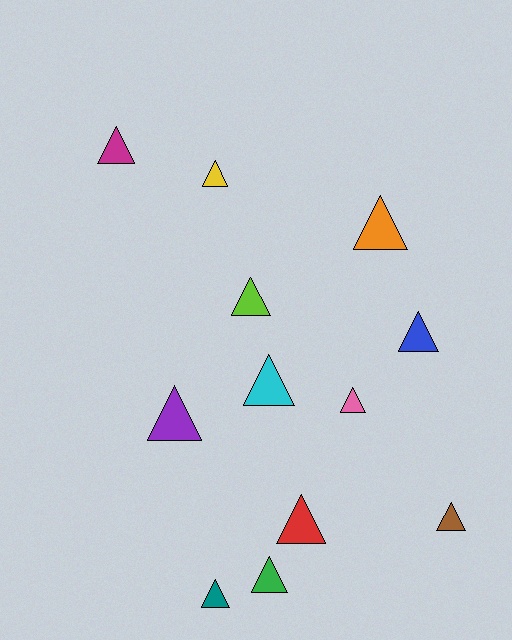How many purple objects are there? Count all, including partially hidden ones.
There is 1 purple object.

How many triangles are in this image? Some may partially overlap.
There are 12 triangles.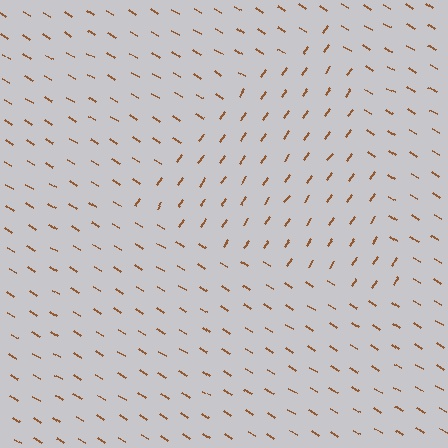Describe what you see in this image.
The image is filled with small brown line segments. A triangle region in the image has lines oriented differently from the surrounding lines, creating a visible texture boundary.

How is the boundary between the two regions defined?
The boundary is defined purely by a change in line orientation (approximately 87 degrees difference). All lines are the same color and thickness.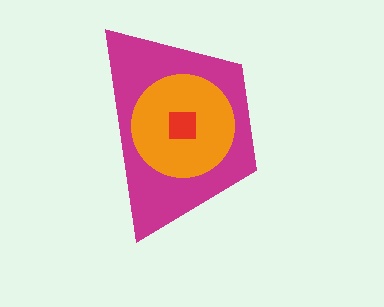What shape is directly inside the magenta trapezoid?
The orange circle.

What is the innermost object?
The red square.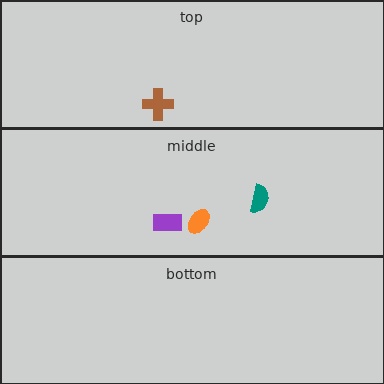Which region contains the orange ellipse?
The middle region.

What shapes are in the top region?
The brown cross.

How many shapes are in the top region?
1.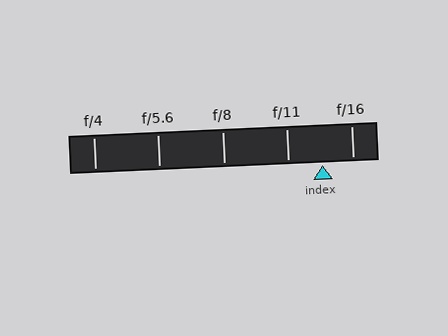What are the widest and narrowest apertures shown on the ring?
The widest aperture shown is f/4 and the narrowest is f/16.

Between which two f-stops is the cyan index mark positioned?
The index mark is between f/11 and f/16.